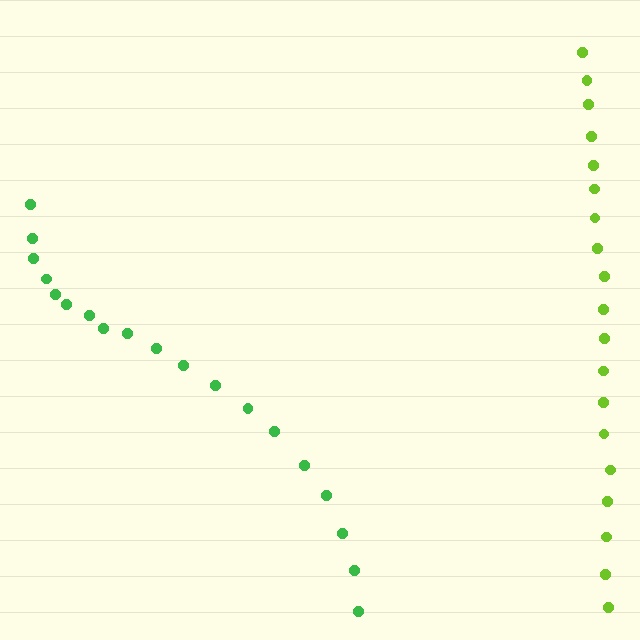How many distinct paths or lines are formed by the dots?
There are 2 distinct paths.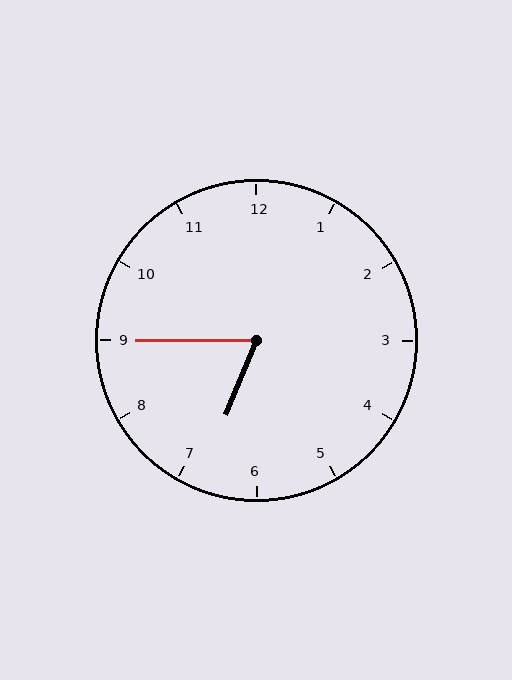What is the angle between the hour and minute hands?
Approximately 68 degrees.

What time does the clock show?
6:45.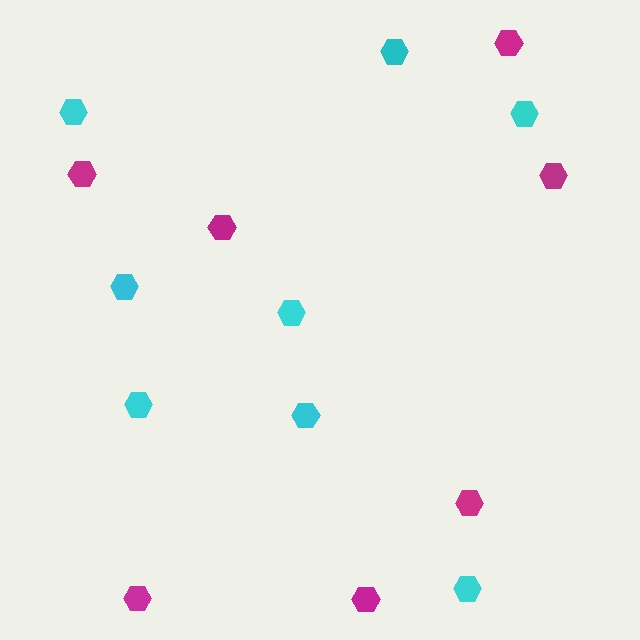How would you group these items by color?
There are 2 groups: one group of cyan hexagons (8) and one group of magenta hexagons (7).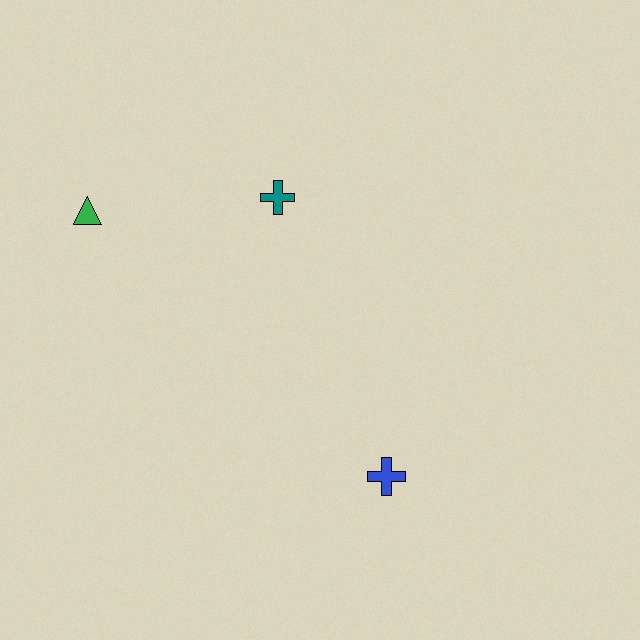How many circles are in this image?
There are no circles.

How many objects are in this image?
There are 3 objects.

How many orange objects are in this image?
There are no orange objects.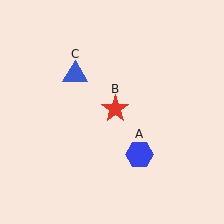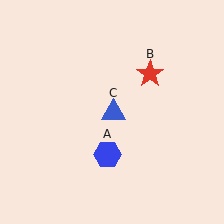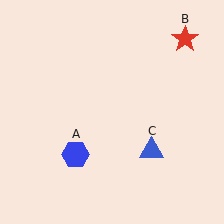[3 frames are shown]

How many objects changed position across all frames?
3 objects changed position: blue hexagon (object A), red star (object B), blue triangle (object C).